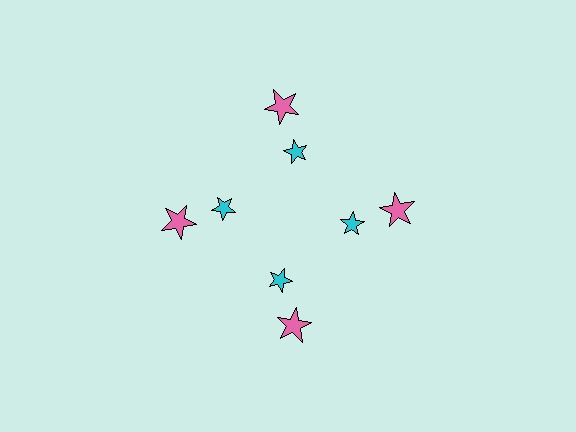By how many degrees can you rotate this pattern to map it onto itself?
The pattern maps onto itself every 90 degrees of rotation.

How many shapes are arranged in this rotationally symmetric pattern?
There are 8 shapes, arranged in 4 groups of 2.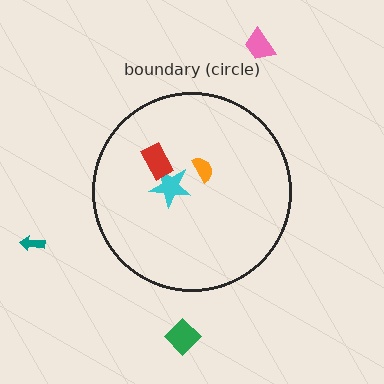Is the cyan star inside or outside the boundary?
Inside.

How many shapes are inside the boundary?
3 inside, 3 outside.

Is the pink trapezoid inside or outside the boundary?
Outside.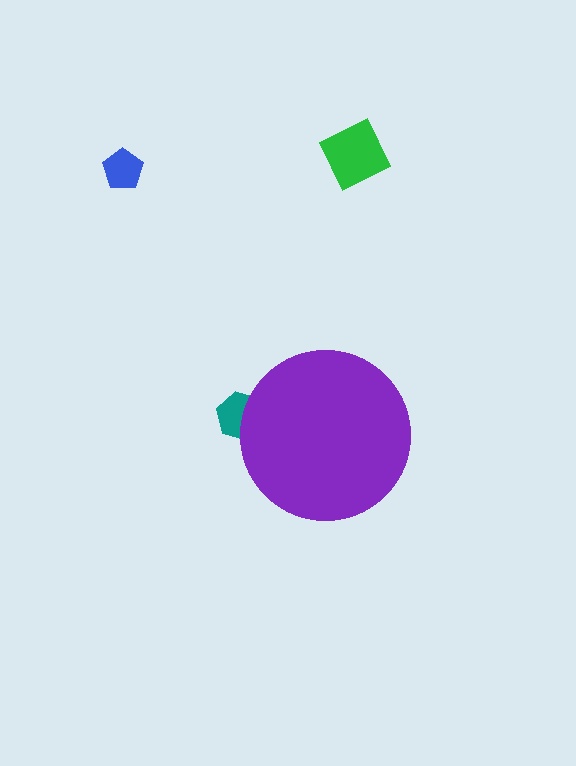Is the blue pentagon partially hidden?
No, the blue pentagon is fully visible.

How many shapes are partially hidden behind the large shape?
1 shape is partially hidden.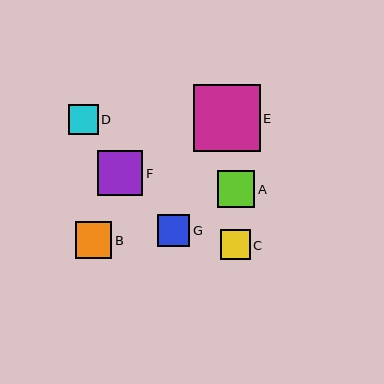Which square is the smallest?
Square D is the smallest with a size of approximately 29 pixels.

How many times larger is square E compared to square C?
Square E is approximately 2.2 times the size of square C.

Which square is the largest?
Square E is the largest with a size of approximately 67 pixels.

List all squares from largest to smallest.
From largest to smallest: E, F, A, B, G, C, D.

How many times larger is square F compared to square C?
Square F is approximately 1.5 times the size of square C.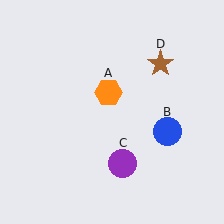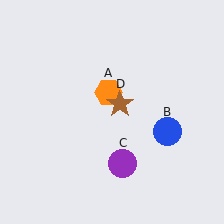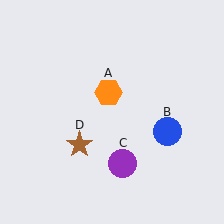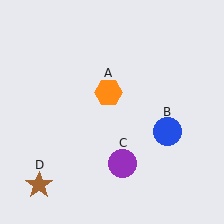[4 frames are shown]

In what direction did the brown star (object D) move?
The brown star (object D) moved down and to the left.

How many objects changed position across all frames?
1 object changed position: brown star (object D).